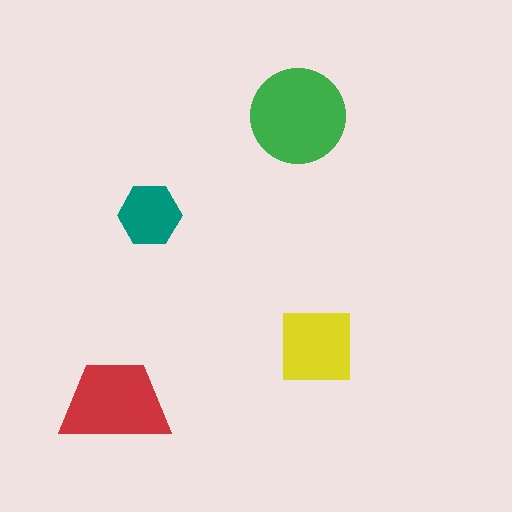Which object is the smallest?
The teal hexagon.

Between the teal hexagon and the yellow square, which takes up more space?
The yellow square.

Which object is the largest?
The green circle.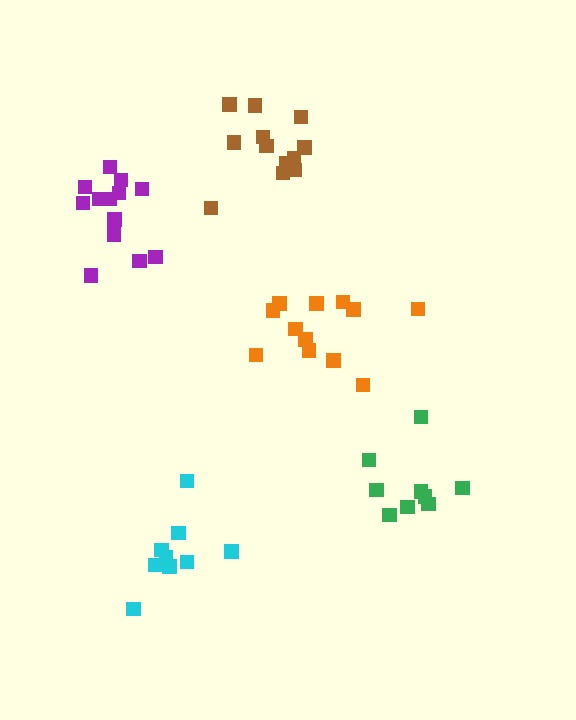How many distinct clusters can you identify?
There are 5 distinct clusters.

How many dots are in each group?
Group 1: 9 dots, Group 2: 9 dots, Group 3: 12 dots, Group 4: 12 dots, Group 5: 13 dots (55 total).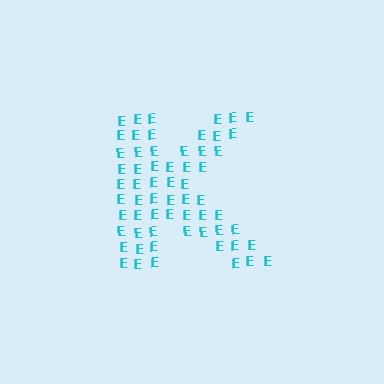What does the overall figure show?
The overall figure shows the letter K.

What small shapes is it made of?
It is made of small letter E's.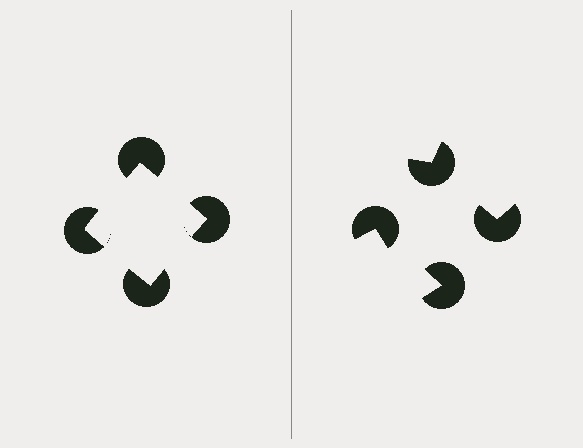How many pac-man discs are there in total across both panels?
8 — 4 on each side.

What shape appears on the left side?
An illusory square.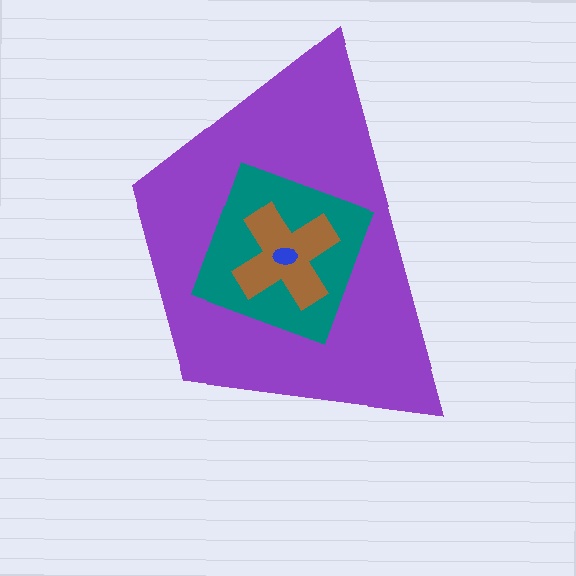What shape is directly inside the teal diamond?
The brown cross.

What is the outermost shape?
The purple trapezoid.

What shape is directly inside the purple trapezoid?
The teal diamond.